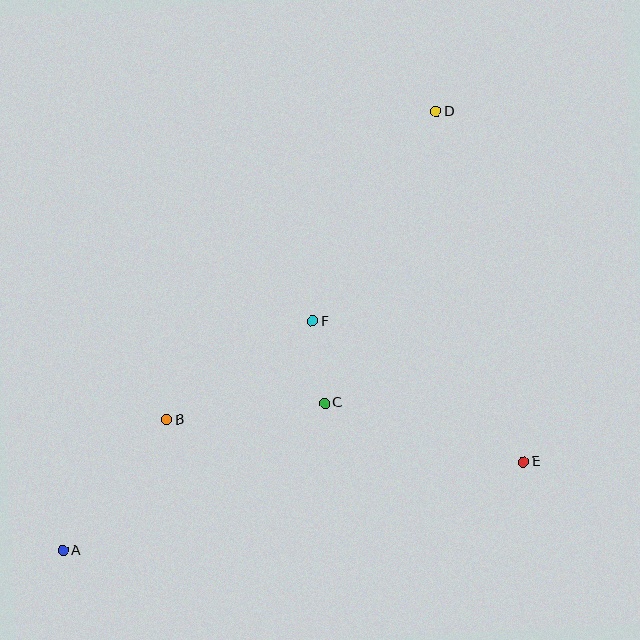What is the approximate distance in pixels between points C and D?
The distance between C and D is approximately 312 pixels.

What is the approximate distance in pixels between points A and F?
The distance between A and F is approximately 339 pixels.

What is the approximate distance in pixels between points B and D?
The distance between B and D is approximately 409 pixels.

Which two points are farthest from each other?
Points A and D are farthest from each other.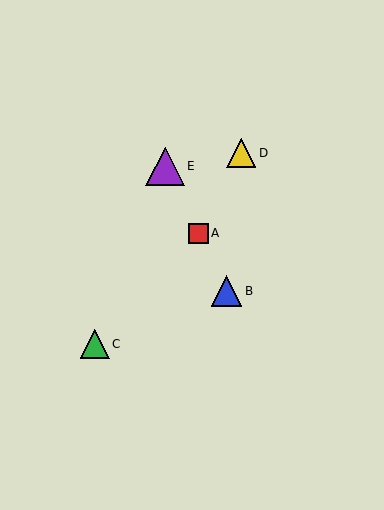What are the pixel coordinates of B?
Object B is at (227, 291).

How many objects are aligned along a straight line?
3 objects (A, B, E) are aligned along a straight line.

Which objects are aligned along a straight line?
Objects A, B, E are aligned along a straight line.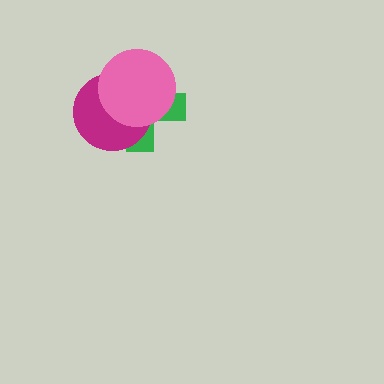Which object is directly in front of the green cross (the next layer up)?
The magenta circle is directly in front of the green cross.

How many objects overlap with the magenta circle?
2 objects overlap with the magenta circle.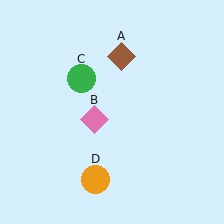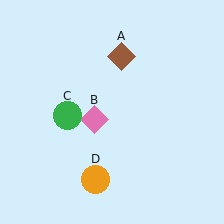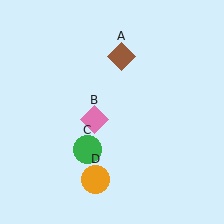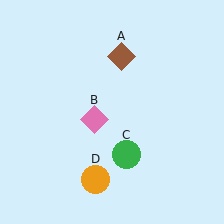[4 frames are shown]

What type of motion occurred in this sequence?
The green circle (object C) rotated counterclockwise around the center of the scene.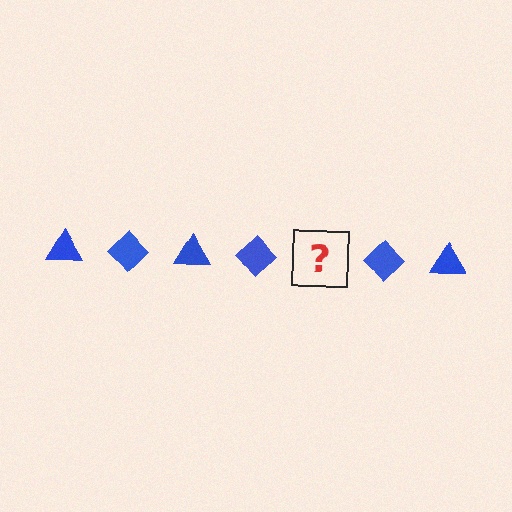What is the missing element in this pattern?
The missing element is a blue triangle.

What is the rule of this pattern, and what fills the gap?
The rule is that the pattern cycles through triangle, diamond shapes in blue. The gap should be filled with a blue triangle.